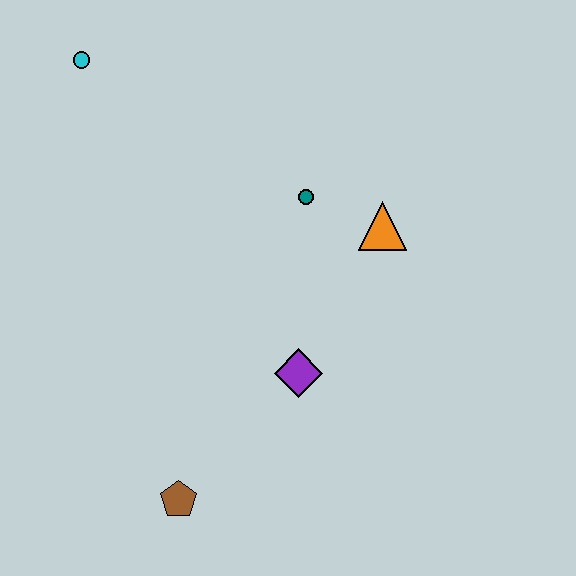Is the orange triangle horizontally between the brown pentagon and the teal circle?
No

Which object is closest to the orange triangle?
The teal circle is closest to the orange triangle.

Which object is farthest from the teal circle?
The brown pentagon is farthest from the teal circle.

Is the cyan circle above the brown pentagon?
Yes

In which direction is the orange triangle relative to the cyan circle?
The orange triangle is to the right of the cyan circle.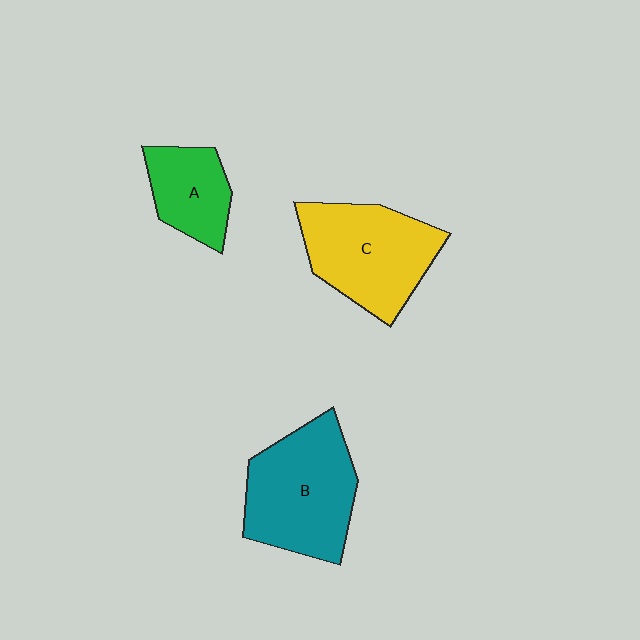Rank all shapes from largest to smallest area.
From largest to smallest: B (teal), C (yellow), A (green).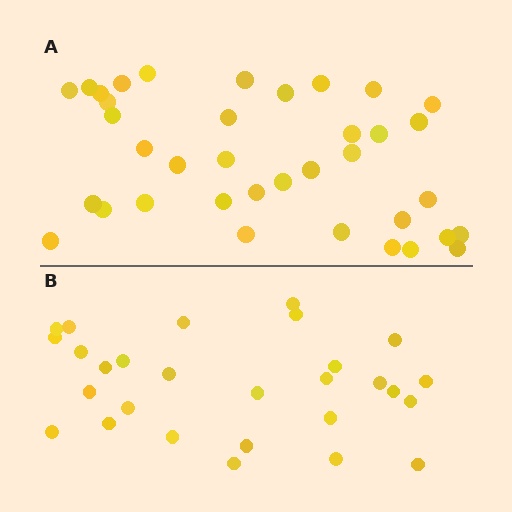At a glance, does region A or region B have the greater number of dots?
Region A (the top region) has more dots.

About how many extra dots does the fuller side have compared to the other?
Region A has roughly 8 or so more dots than region B.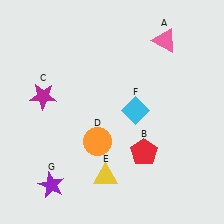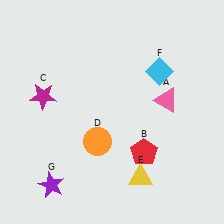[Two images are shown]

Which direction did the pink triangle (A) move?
The pink triangle (A) moved down.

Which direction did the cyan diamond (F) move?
The cyan diamond (F) moved up.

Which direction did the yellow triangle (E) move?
The yellow triangle (E) moved right.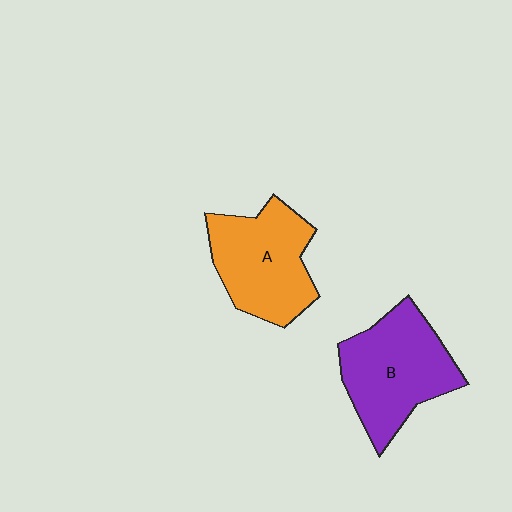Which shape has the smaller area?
Shape A (orange).